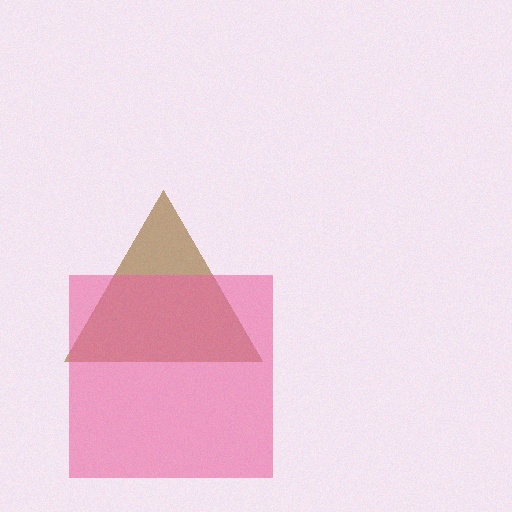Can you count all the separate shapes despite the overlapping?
Yes, there are 2 separate shapes.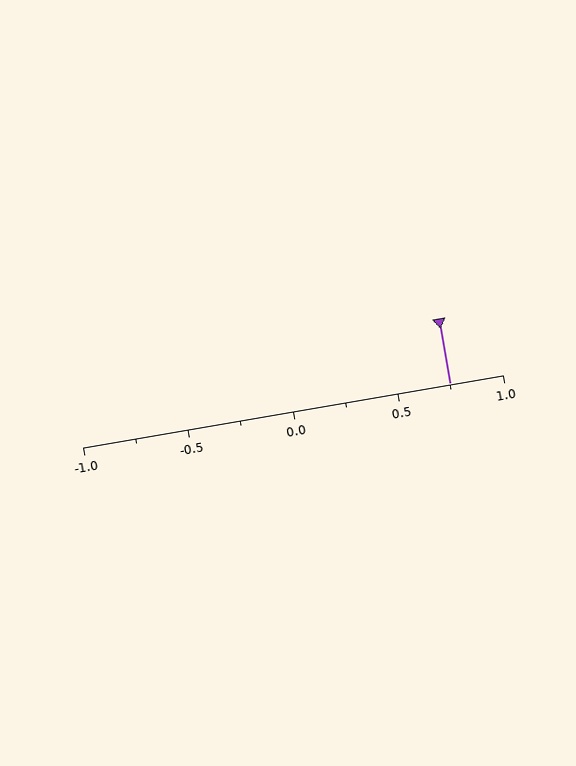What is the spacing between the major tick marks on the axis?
The major ticks are spaced 0.5 apart.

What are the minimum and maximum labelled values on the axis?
The axis runs from -1.0 to 1.0.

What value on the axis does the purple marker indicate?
The marker indicates approximately 0.75.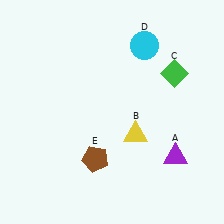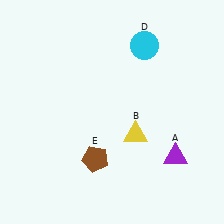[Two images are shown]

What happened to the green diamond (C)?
The green diamond (C) was removed in Image 2. It was in the top-right area of Image 1.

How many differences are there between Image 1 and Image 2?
There is 1 difference between the two images.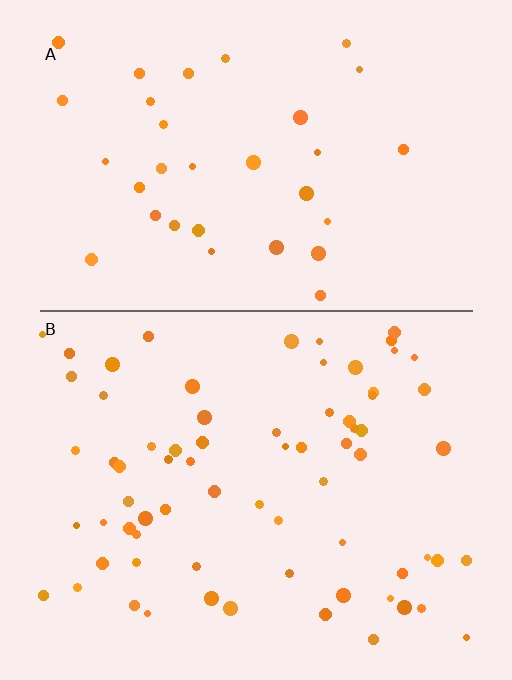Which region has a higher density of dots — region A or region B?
B (the bottom).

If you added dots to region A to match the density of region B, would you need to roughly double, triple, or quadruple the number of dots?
Approximately double.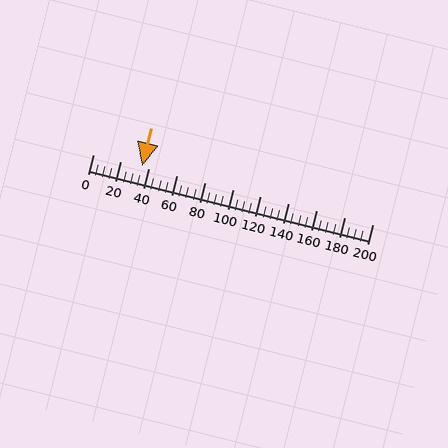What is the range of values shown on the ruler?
The ruler shows values from 0 to 200.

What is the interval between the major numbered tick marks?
The major tick marks are spaced 20 units apart.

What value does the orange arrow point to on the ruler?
The orange arrow points to approximately 35.